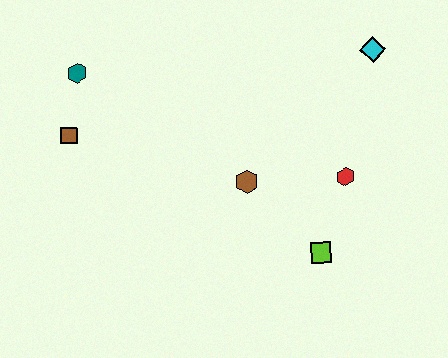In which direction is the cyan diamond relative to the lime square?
The cyan diamond is above the lime square.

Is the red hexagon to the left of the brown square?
No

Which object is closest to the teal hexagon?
The brown square is closest to the teal hexagon.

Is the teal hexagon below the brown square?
No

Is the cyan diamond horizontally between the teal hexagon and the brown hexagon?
No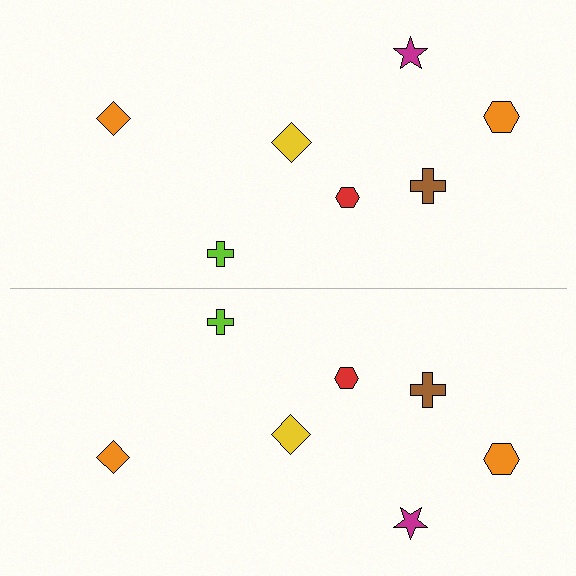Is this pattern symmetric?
Yes, this pattern has bilateral (reflection) symmetry.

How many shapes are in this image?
There are 14 shapes in this image.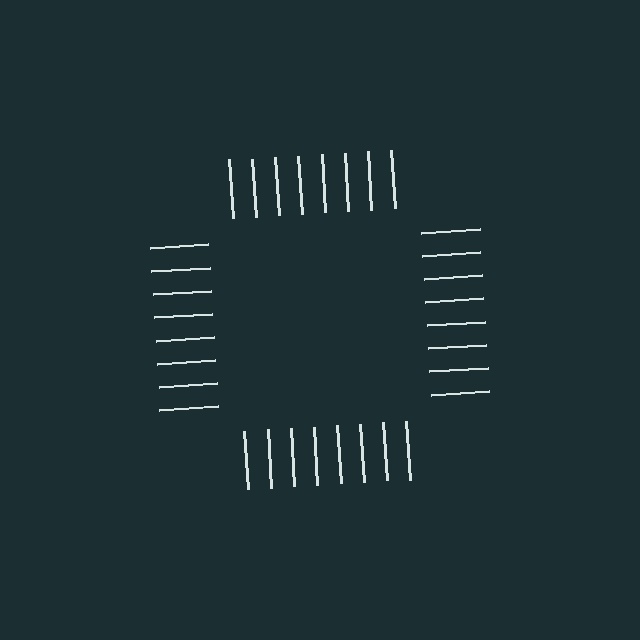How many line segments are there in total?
32 — 8 along each of the 4 edges.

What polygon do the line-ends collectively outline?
An illusory square — the line segments terminate on its edges but no continuous stroke is drawn.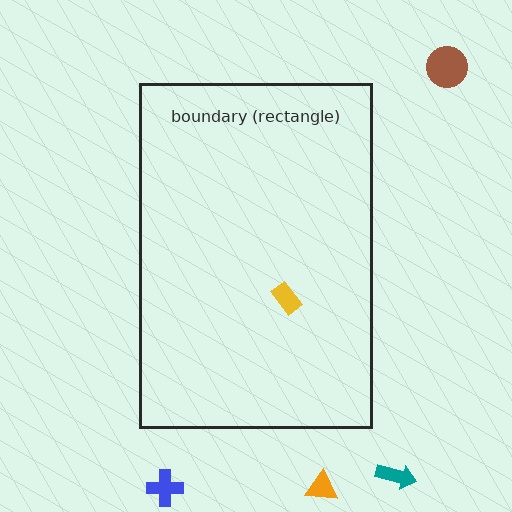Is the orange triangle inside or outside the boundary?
Outside.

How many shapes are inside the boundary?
1 inside, 4 outside.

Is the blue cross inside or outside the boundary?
Outside.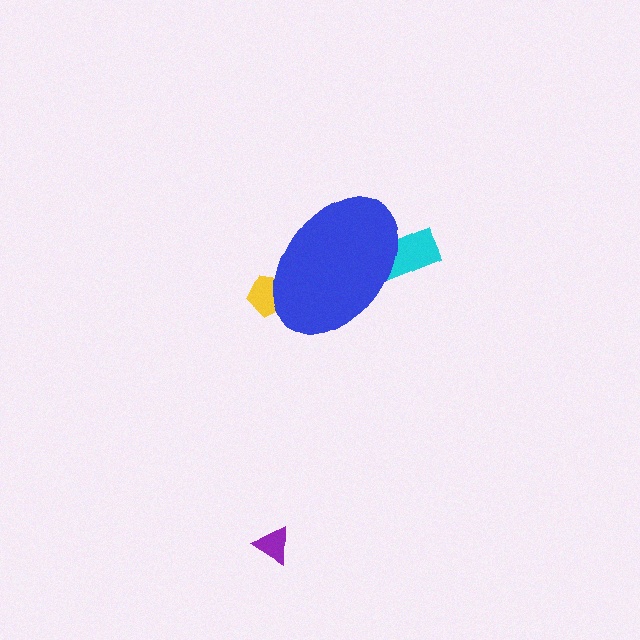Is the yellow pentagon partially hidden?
Yes, the yellow pentagon is partially hidden behind the blue ellipse.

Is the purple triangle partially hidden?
No, the purple triangle is fully visible.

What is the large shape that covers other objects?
A blue ellipse.